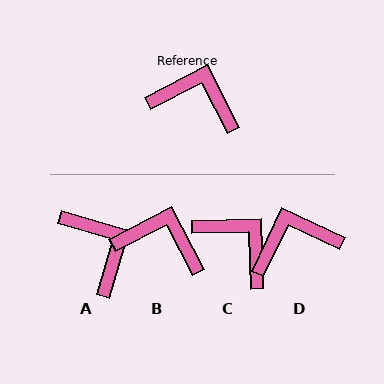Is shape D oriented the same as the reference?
No, it is off by about 37 degrees.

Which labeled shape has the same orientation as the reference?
B.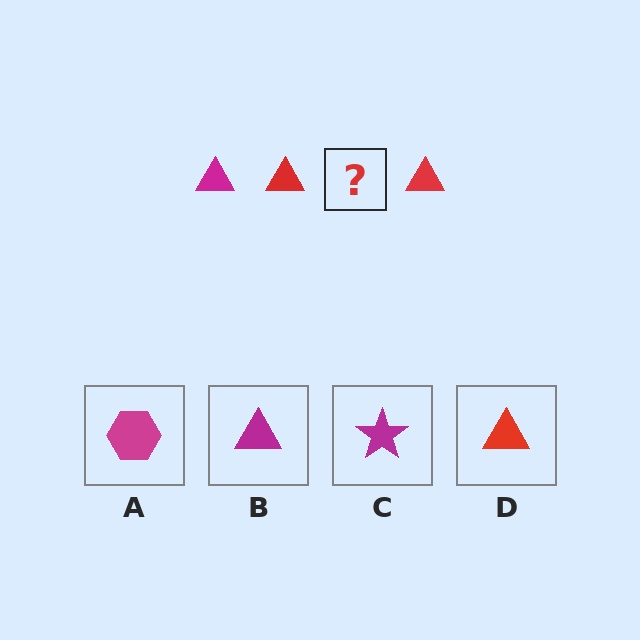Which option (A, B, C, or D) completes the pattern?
B.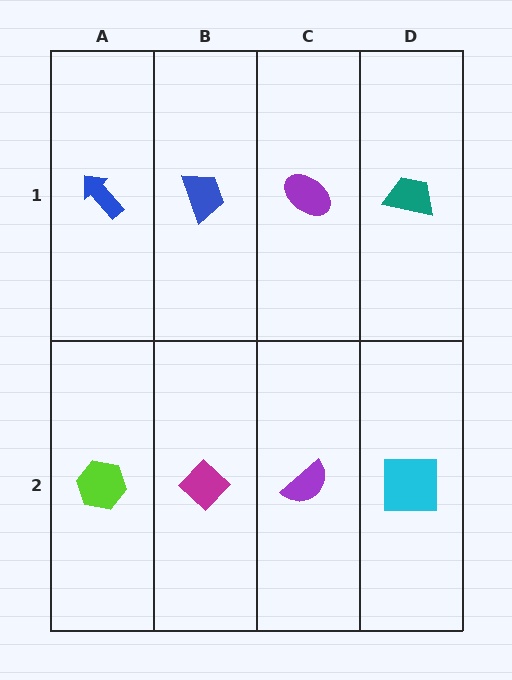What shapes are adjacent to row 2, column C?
A purple ellipse (row 1, column C), a magenta diamond (row 2, column B), a cyan square (row 2, column D).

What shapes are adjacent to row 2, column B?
A blue trapezoid (row 1, column B), a lime hexagon (row 2, column A), a purple semicircle (row 2, column C).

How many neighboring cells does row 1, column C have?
3.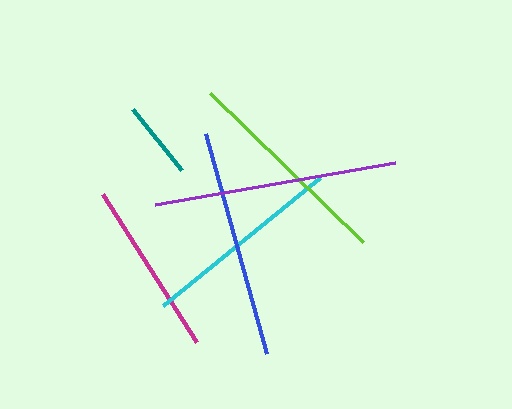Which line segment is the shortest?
The teal line is the shortest at approximately 78 pixels.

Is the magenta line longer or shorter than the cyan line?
The cyan line is longer than the magenta line.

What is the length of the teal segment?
The teal segment is approximately 78 pixels long.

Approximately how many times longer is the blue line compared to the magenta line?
The blue line is approximately 1.3 times the length of the magenta line.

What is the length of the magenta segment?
The magenta segment is approximately 175 pixels long.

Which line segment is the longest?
The purple line is the longest at approximately 243 pixels.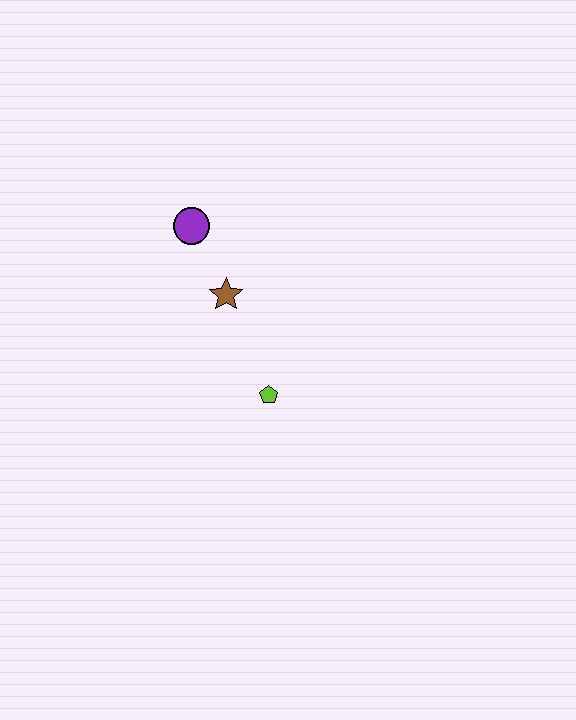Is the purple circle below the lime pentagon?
No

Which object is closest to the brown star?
The purple circle is closest to the brown star.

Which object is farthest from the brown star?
The lime pentagon is farthest from the brown star.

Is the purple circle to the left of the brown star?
Yes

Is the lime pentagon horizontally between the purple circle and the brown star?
No